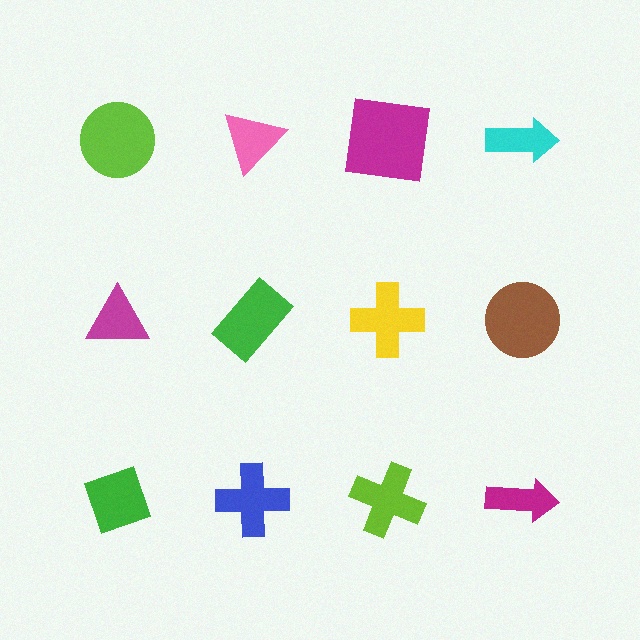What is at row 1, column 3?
A magenta square.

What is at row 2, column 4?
A brown circle.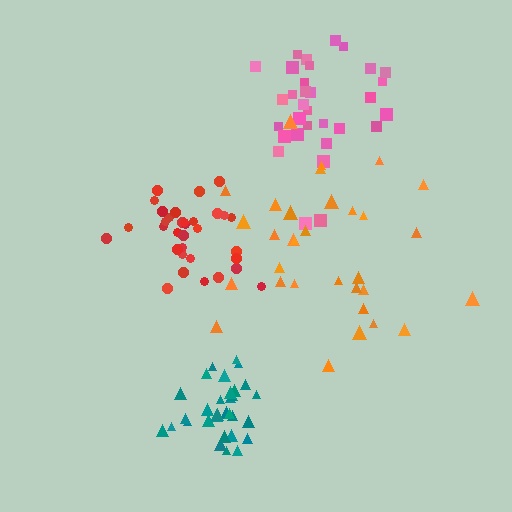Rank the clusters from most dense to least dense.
teal, red, pink, orange.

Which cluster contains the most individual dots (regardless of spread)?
Red (33).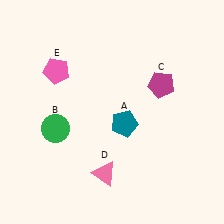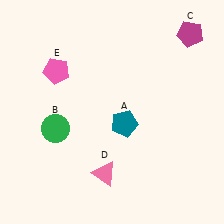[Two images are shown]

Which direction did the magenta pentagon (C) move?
The magenta pentagon (C) moved up.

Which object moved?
The magenta pentagon (C) moved up.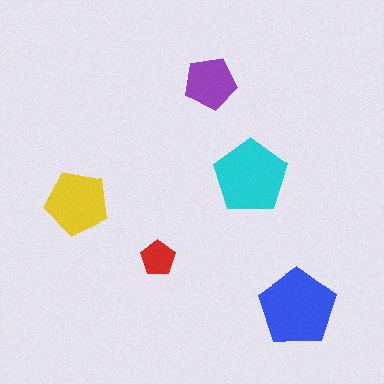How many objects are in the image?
There are 5 objects in the image.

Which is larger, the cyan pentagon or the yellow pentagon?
The cyan one.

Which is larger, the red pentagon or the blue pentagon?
The blue one.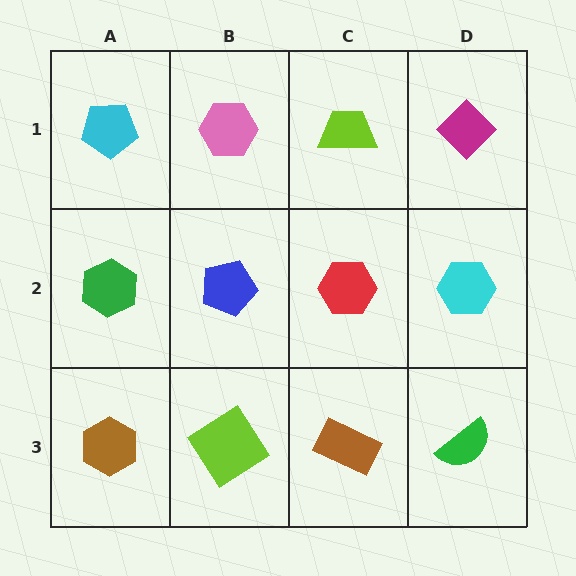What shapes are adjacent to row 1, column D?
A cyan hexagon (row 2, column D), a lime trapezoid (row 1, column C).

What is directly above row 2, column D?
A magenta diamond.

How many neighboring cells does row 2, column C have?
4.